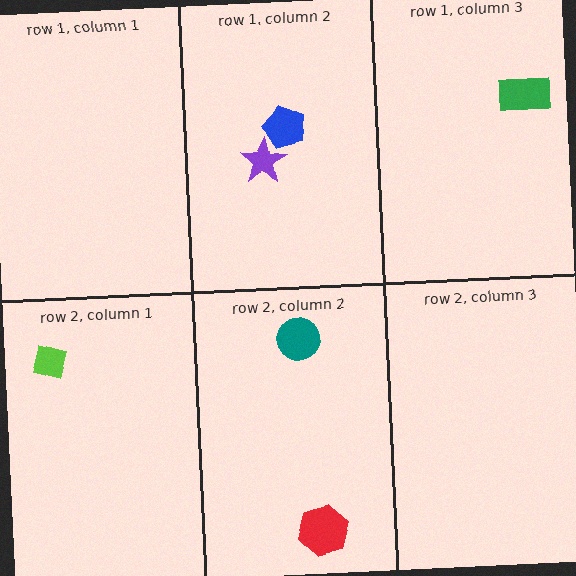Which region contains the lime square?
The row 2, column 1 region.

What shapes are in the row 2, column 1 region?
The lime square.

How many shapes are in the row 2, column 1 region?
1.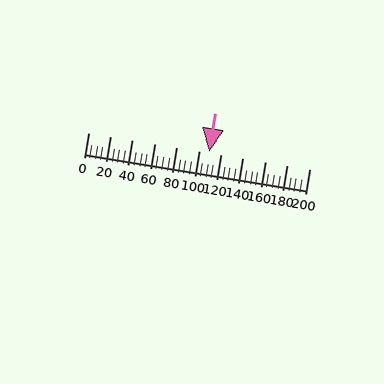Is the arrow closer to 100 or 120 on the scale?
The arrow is closer to 100.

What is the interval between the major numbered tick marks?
The major tick marks are spaced 20 units apart.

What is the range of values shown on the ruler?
The ruler shows values from 0 to 200.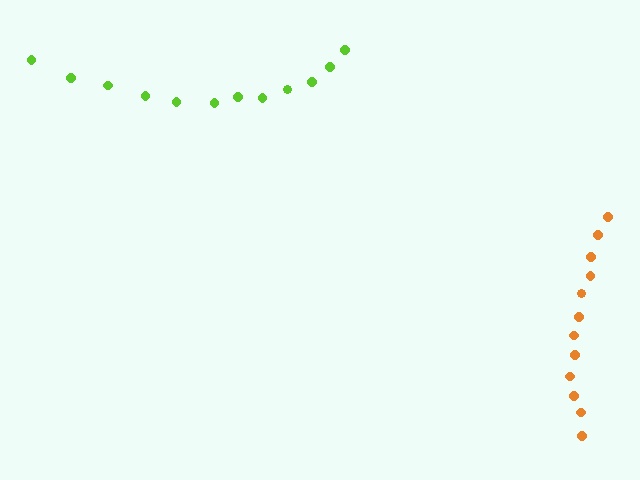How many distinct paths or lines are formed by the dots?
There are 2 distinct paths.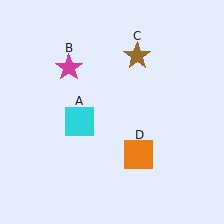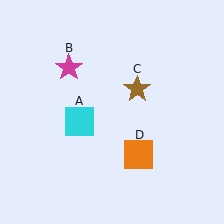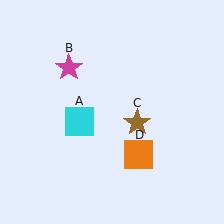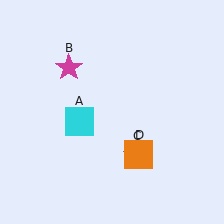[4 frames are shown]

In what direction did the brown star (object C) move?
The brown star (object C) moved down.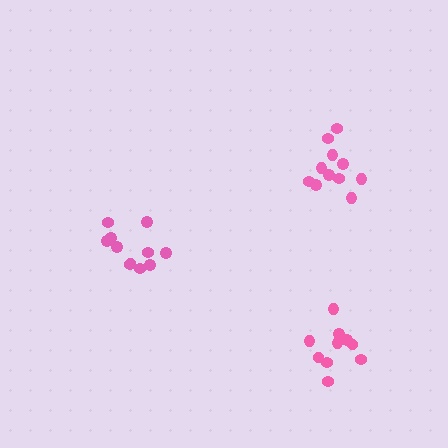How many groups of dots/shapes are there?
There are 3 groups.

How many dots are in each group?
Group 1: 11 dots, Group 2: 10 dots, Group 3: 11 dots (32 total).